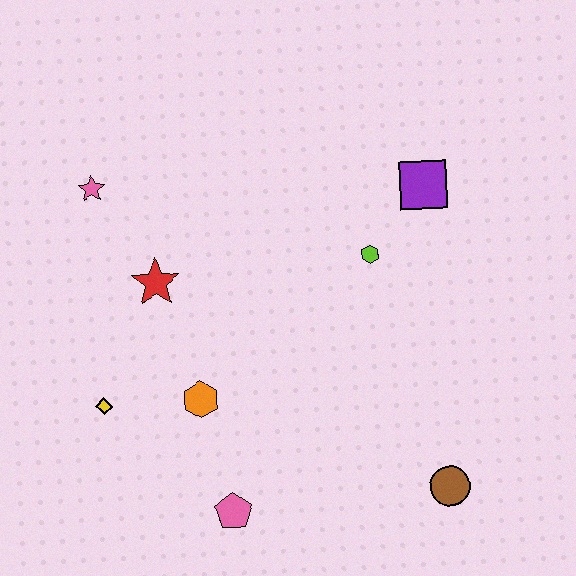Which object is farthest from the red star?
The brown circle is farthest from the red star.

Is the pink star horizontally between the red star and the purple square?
No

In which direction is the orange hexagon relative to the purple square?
The orange hexagon is to the left of the purple square.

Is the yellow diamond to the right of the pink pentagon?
No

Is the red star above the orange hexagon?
Yes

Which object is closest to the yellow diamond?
The orange hexagon is closest to the yellow diamond.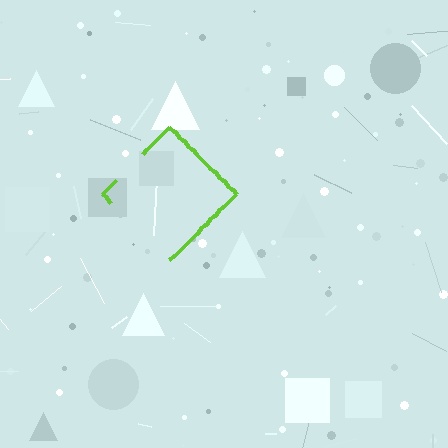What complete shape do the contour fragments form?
The contour fragments form a diamond.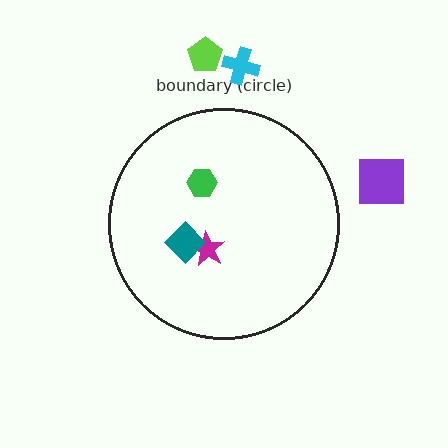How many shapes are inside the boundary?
3 inside, 3 outside.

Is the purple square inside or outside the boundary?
Outside.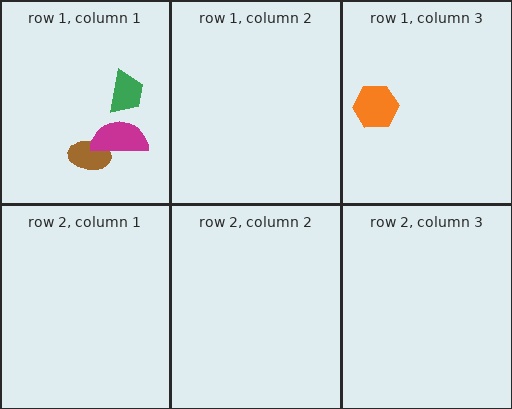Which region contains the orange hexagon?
The row 1, column 3 region.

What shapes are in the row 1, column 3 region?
The orange hexagon.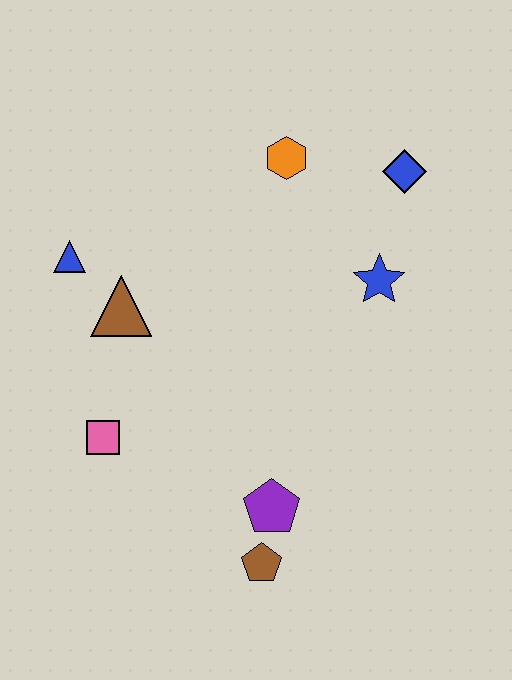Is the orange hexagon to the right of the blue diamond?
No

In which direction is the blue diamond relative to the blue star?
The blue diamond is above the blue star.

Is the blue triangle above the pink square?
Yes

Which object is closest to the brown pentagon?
The purple pentagon is closest to the brown pentagon.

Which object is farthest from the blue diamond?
The brown pentagon is farthest from the blue diamond.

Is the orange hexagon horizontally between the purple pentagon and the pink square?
No